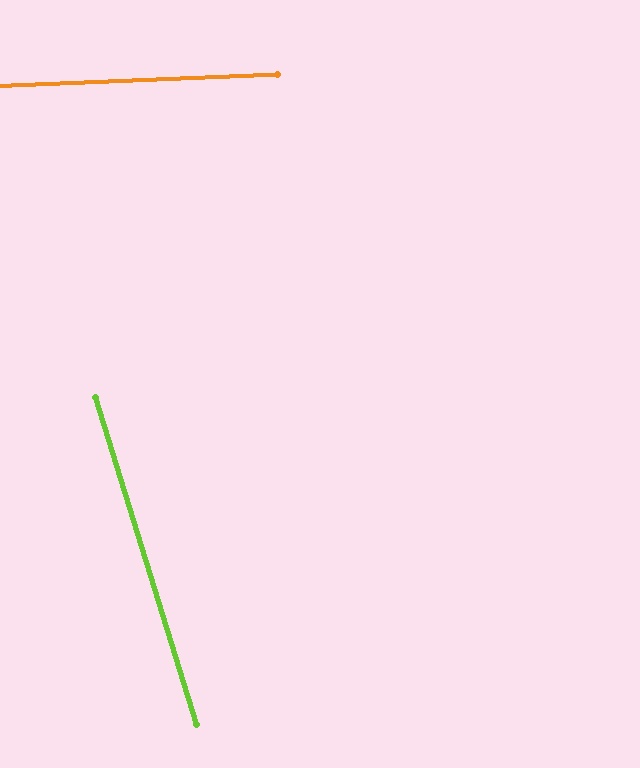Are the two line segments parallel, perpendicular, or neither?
Neither parallel nor perpendicular — they differ by about 75°.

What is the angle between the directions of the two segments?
Approximately 75 degrees.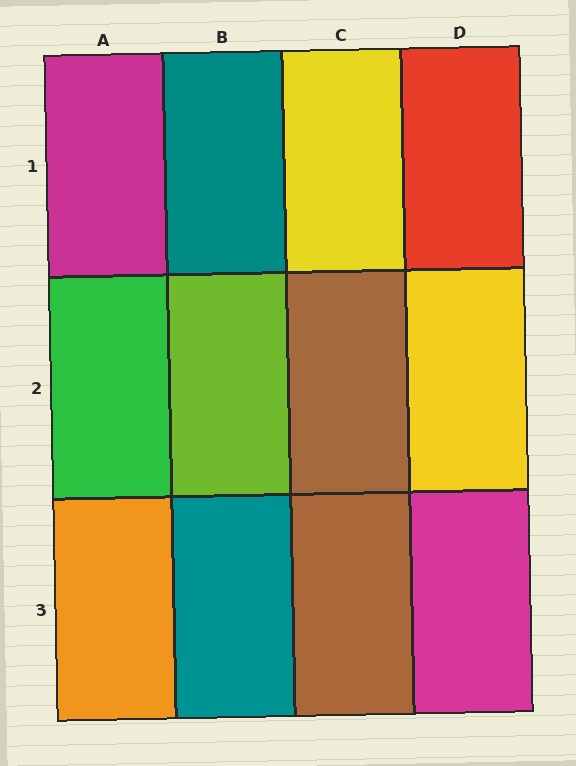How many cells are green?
1 cell is green.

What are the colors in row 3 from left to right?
Orange, teal, brown, magenta.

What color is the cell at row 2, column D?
Yellow.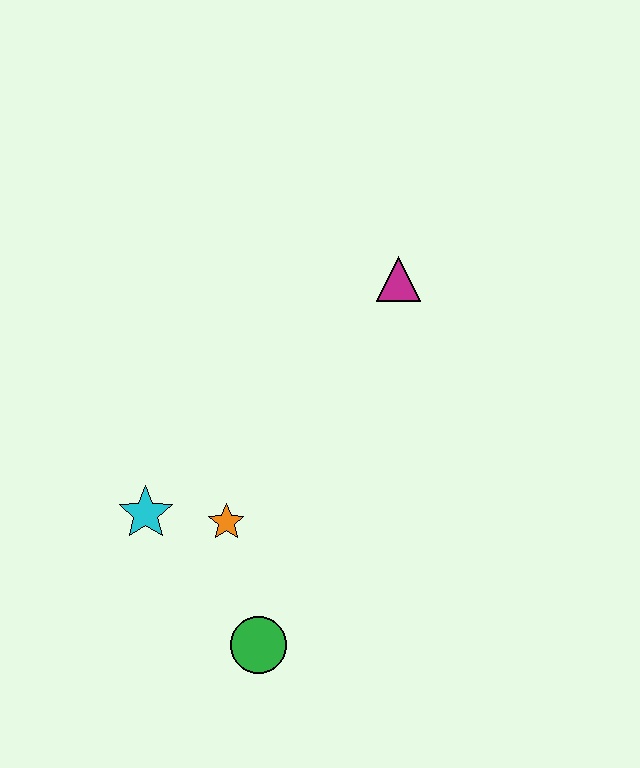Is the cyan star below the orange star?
No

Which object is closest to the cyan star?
The orange star is closest to the cyan star.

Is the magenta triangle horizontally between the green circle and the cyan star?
No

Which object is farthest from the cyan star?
The magenta triangle is farthest from the cyan star.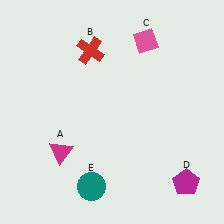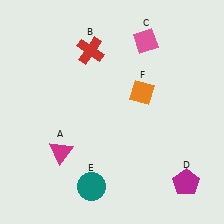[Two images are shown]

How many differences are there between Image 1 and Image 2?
There is 1 difference between the two images.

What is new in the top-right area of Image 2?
An orange diamond (F) was added in the top-right area of Image 2.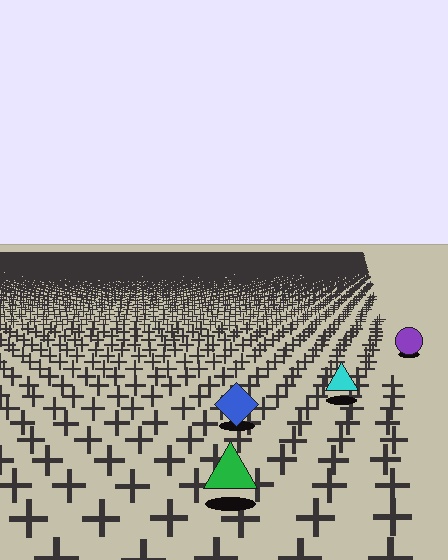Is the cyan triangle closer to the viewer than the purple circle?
Yes. The cyan triangle is closer — you can tell from the texture gradient: the ground texture is coarser near it.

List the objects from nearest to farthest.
From nearest to farthest: the green triangle, the blue diamond, the cyan triangle, the purple circle.